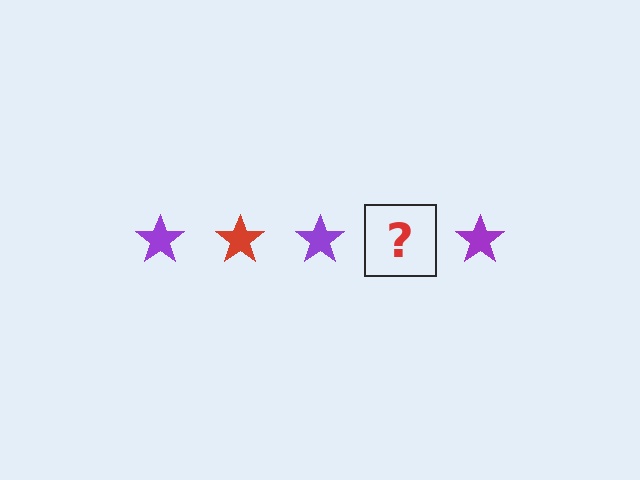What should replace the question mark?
The question mark should be replaced with a red star.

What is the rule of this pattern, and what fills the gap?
The rule is that the pattern cycles through purple, red stars. The gap should be filled with a red star.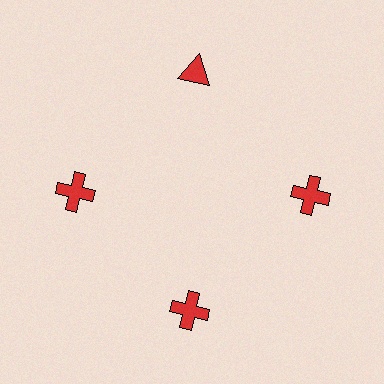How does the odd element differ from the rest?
It has a different shape: triangle instead of cross.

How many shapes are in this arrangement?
There are 4 shapes arranged in a ring pattern.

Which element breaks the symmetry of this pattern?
The red triangle at roughly the 12 o'clock position breaks the symmetry. All other shapes are red crosses.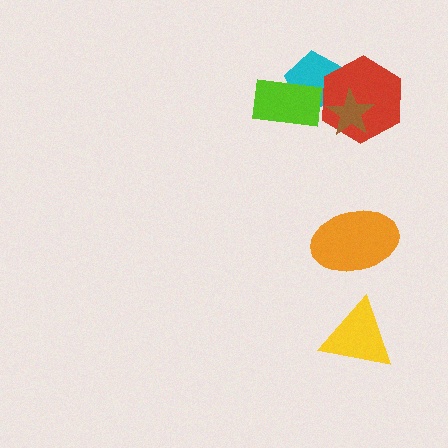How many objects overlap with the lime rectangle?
1 object overlaps with the lime rectangle.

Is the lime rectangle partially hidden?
No, no other shape covers it.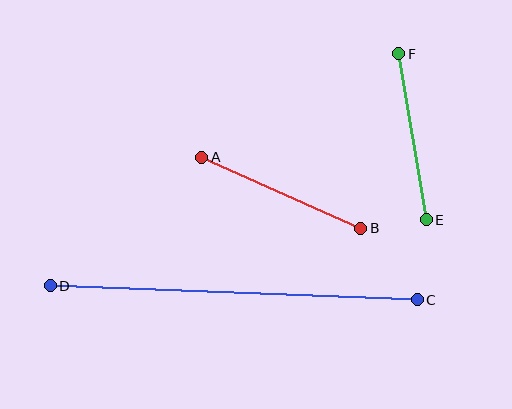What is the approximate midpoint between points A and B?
The midpoint is at approximately (281, 193) pixels.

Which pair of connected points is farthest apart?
Points C and D are farthest apart.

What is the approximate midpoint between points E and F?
The midpoint is at approximately (413, 137) pixels.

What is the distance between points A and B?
The distance is approximately 174 pixels.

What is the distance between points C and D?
The distance is approximately 367 pixels.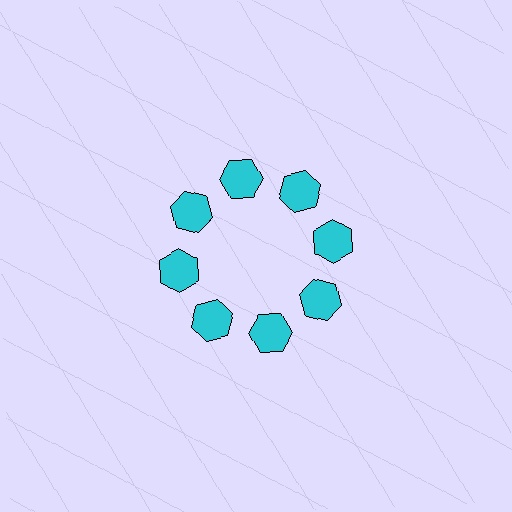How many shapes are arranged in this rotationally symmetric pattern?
There are 8 shapes, arranged in 8 groups of 1.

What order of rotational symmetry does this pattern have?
This pattern has 8-fold rotational symmetry.